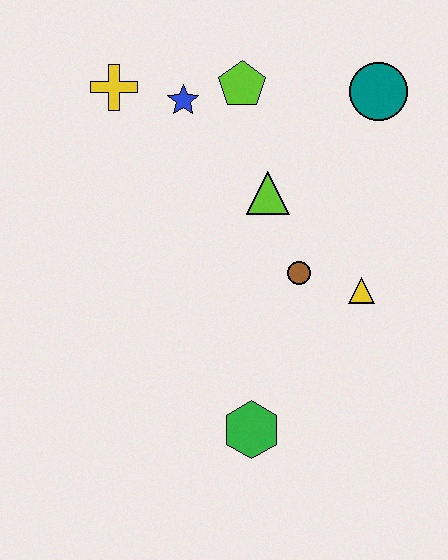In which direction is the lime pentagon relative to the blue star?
The lime pentagon is to the right of the blue star.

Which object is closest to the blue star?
The lime pentagon is closest to the blue star.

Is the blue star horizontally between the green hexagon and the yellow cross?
Yes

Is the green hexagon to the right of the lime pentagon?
Yes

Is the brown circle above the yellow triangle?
Yes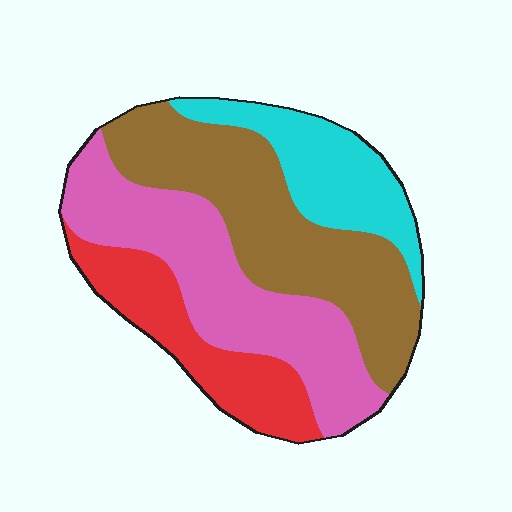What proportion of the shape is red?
Red covers roughly 20% of the shape.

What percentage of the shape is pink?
Pink covers 31% of the shape.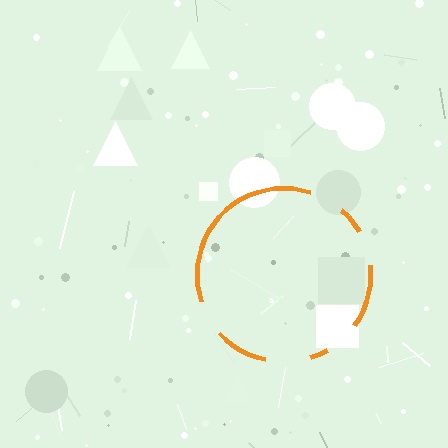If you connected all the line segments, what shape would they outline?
They would outline a circle.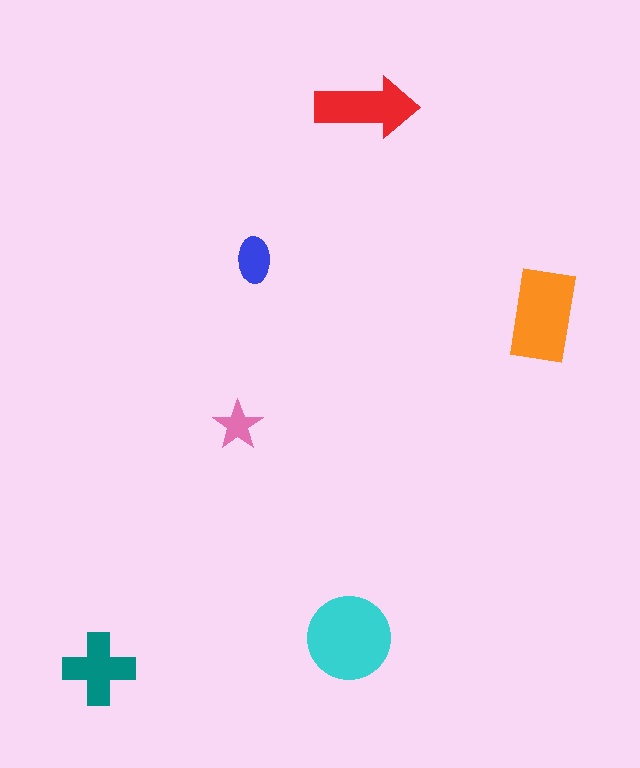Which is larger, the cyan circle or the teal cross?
The cyan circle.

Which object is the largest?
The cyan circle.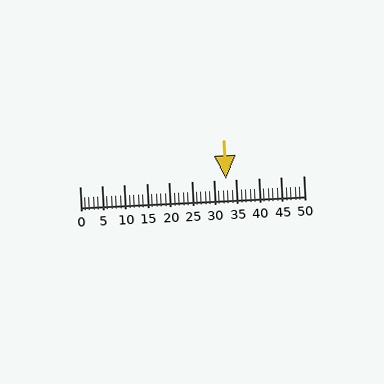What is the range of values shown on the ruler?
The ruler shows values from 0 to 50.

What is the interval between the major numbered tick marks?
The major tick marks are spaced 5 units apart.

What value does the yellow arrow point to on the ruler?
The yellow arrow points to approximately 33.